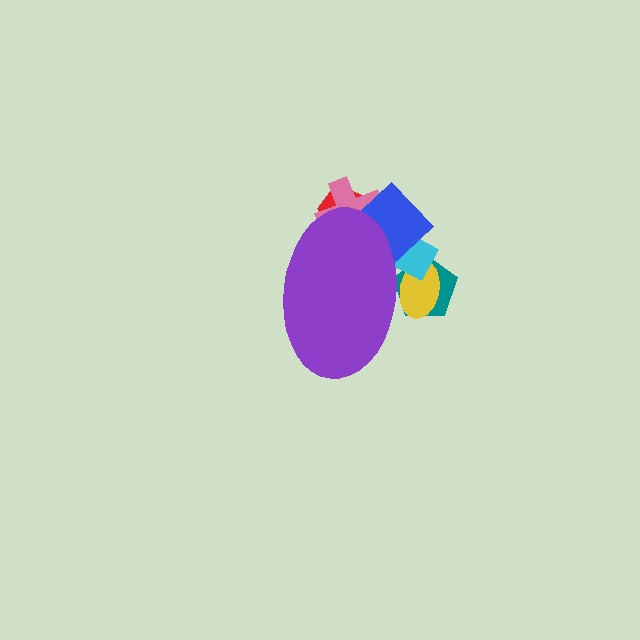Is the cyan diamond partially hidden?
Yes, the cyan diamond is partially hidden behind the purple ellipse.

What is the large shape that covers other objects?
A purple ellipse.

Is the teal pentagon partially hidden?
Yes, the teal pentagon is partially hidden behind the purple ellipse.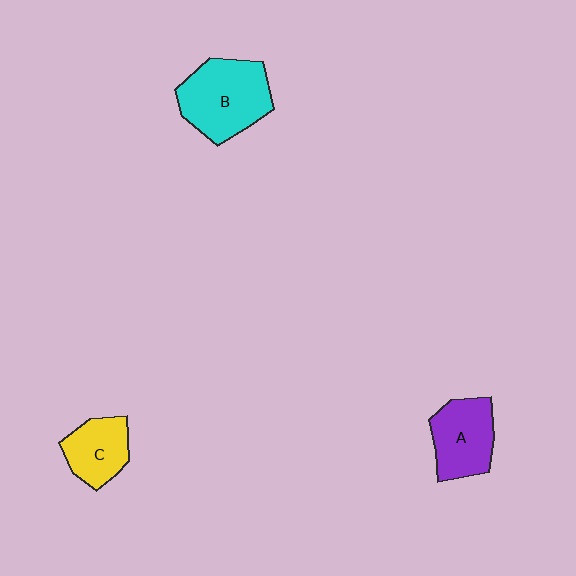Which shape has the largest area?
Shape B (cyan).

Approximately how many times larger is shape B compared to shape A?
Approximately 1.3 times.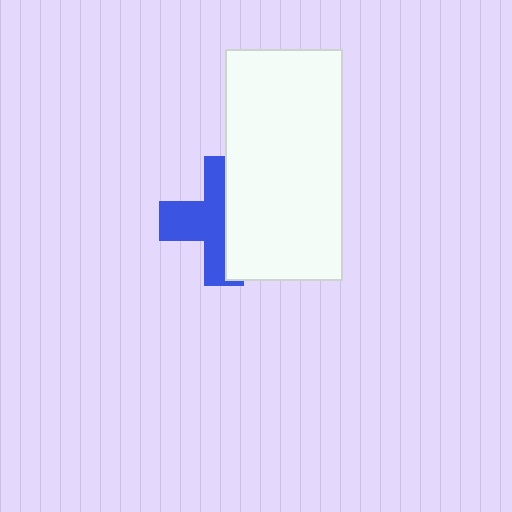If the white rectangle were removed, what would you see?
You would see the complete blue cross.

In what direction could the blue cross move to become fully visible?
The blue cross could move left. That would shift it out from behind the white rectangle entirely.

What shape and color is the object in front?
The object in front is a white rectangle.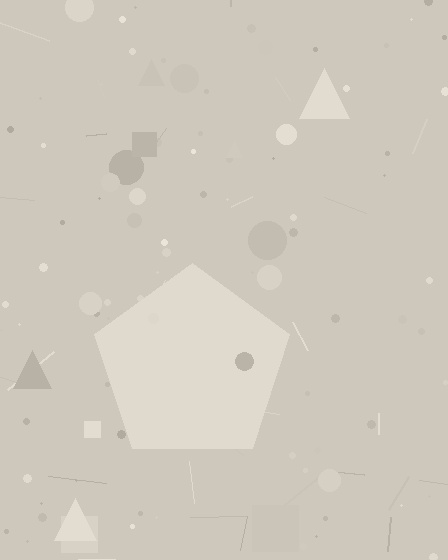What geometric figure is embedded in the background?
A pentagon is embedded in the background.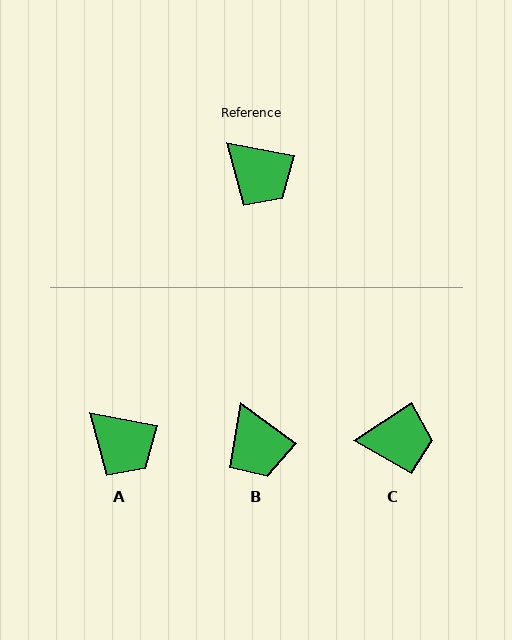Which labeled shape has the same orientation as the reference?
A.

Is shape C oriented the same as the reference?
No, it is off by about 45 degrees.